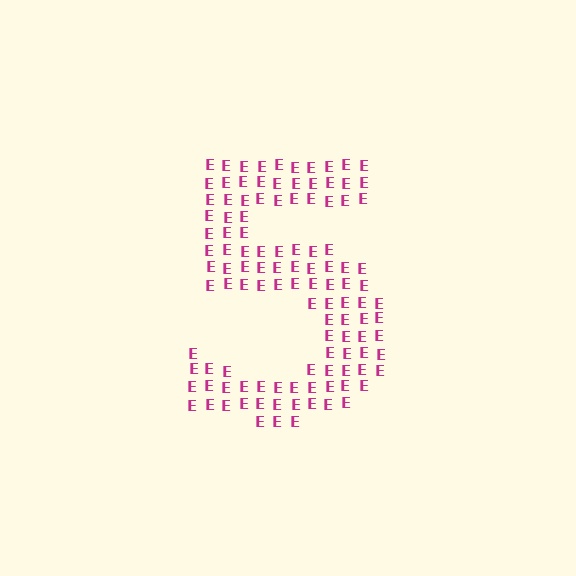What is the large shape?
The large shape is the digit 5.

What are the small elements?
The small elements are letter E's.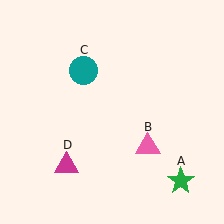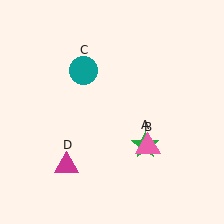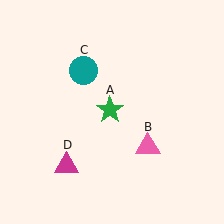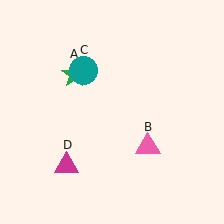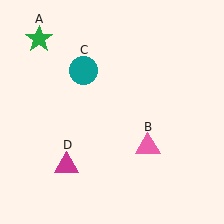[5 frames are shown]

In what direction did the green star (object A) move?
The green star (object A) moved up and to the left.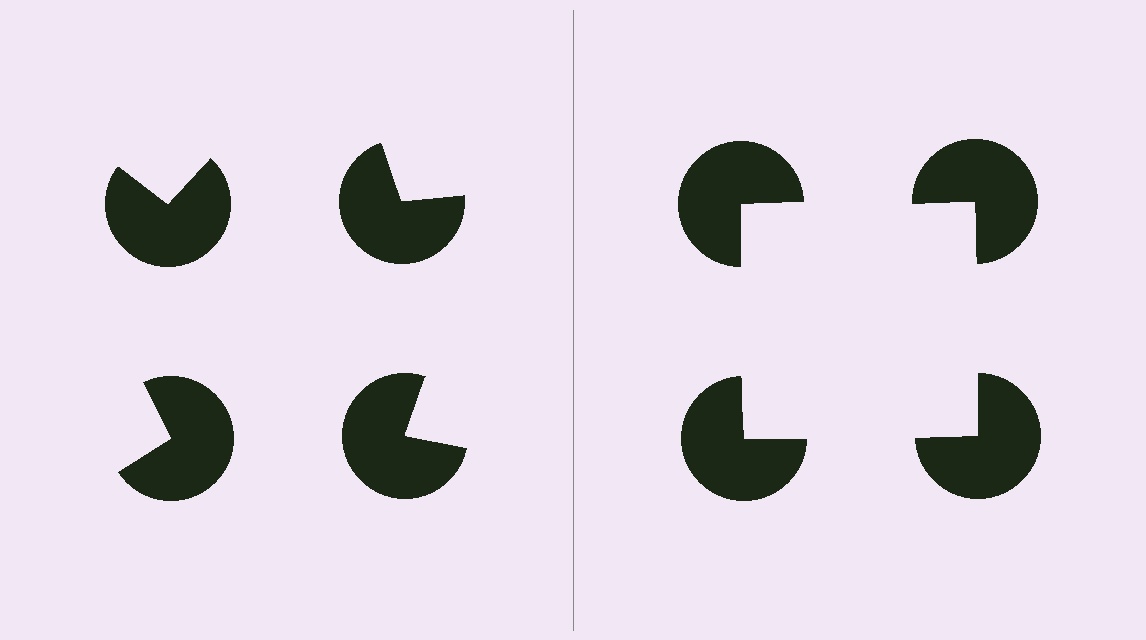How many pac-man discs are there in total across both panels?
8 — 4 on each side.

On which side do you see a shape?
An illusory square appears on the right side. On the left side the wedge cuts are rotated, so no coherent shape forms.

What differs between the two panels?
The pac-man discs are positioned identically on both sides; only the wedge orientations differ. On the right they align to a square; on the left they are misaligned.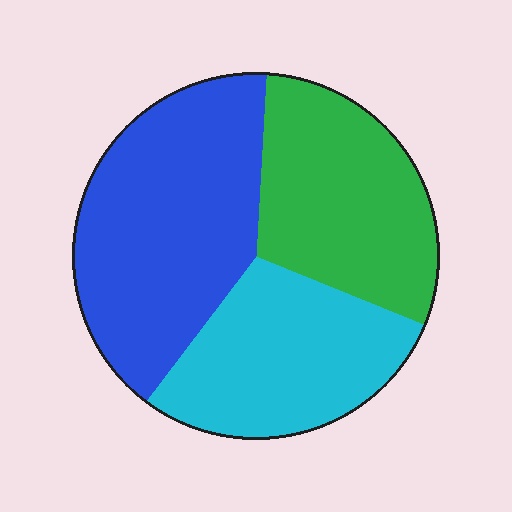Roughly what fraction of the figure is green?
Green takes up about one third (1/3) of the figure.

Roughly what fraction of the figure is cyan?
Cyan takes up between a quarter and a half of the figure.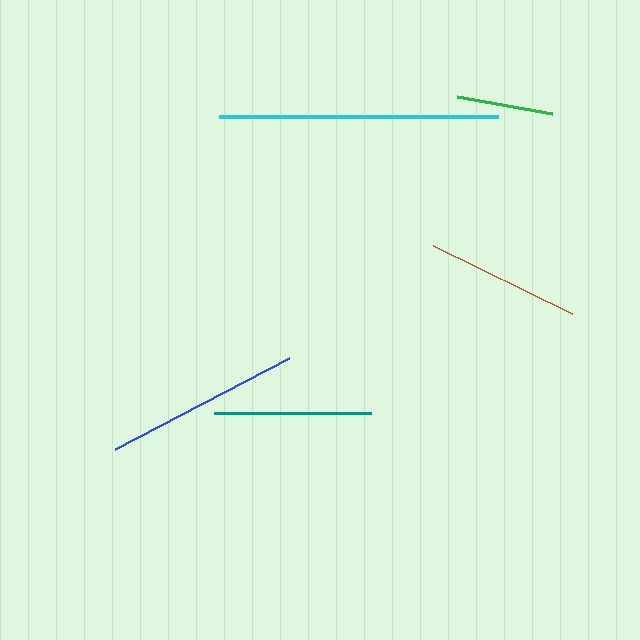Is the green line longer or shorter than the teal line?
The teal line is longer than the green line.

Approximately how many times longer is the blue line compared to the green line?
The blue line is approximately 2.0 times the length of the green line.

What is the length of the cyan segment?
The cyan segment is approximately 279 pixels long.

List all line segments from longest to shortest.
From longest to shortest: cyan, blue, teal, brown, green.